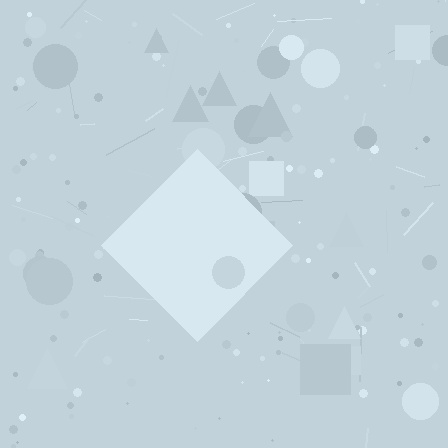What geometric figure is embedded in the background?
A diamond is embedded in the background.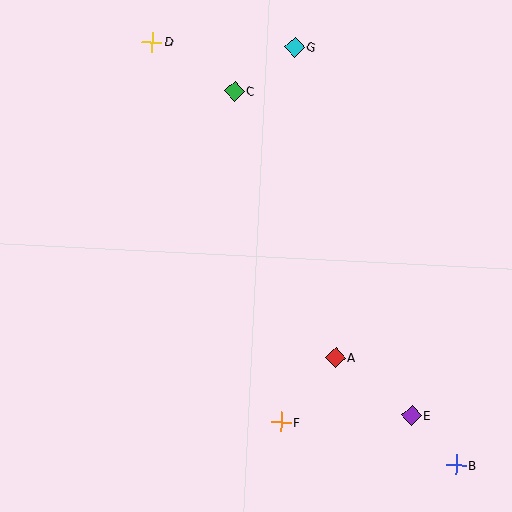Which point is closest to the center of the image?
Point A at (336, 357) is closest to the center.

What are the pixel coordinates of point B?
Point B is at (456, 465).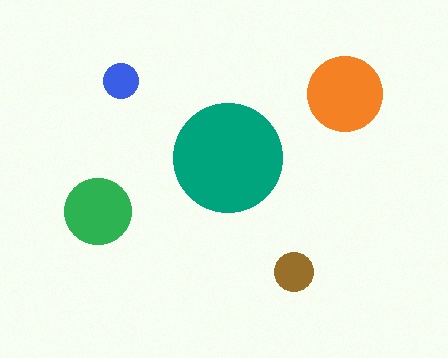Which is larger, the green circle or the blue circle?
The green one.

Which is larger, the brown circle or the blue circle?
The brown one.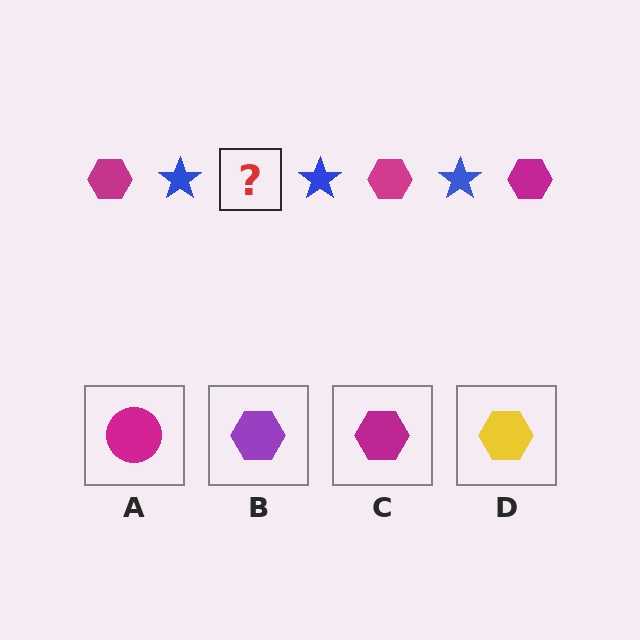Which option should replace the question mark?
Option C.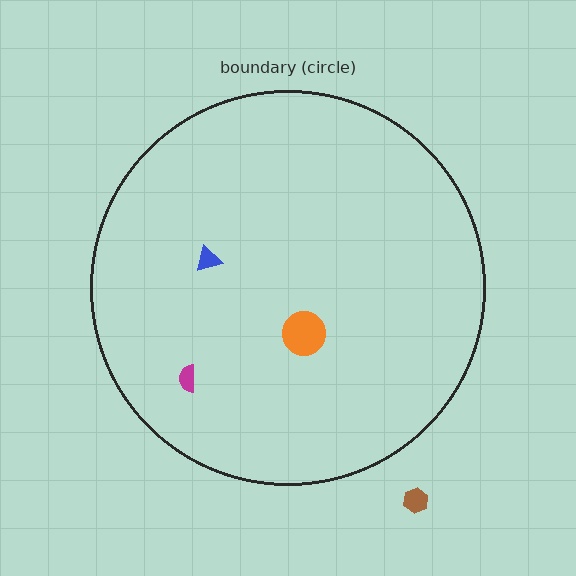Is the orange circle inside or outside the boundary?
Inside.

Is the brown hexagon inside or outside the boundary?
Outside.